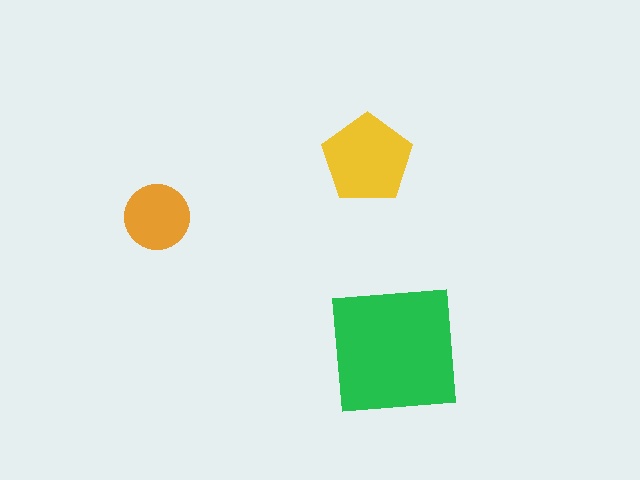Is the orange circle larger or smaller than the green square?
Smaller.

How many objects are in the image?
There are 3 objects in the image.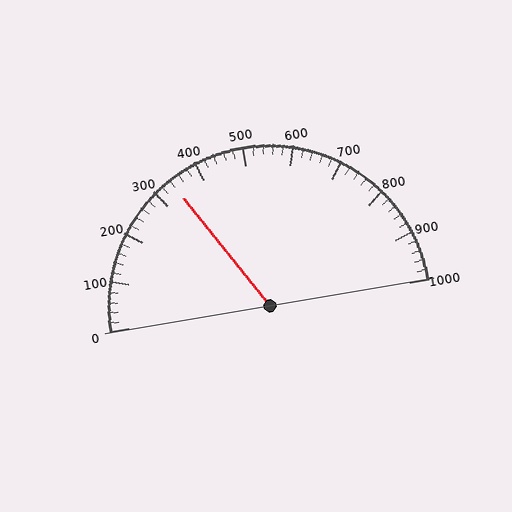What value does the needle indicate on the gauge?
The needle indicates approximately 340.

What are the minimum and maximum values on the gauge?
The gauge ranges from 0 to 1000.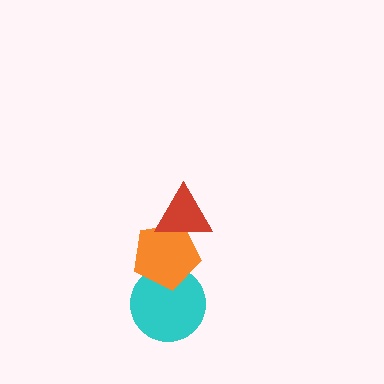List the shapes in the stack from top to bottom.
From top to bottom: the red triangle, the orange pentagon, the cyan circle.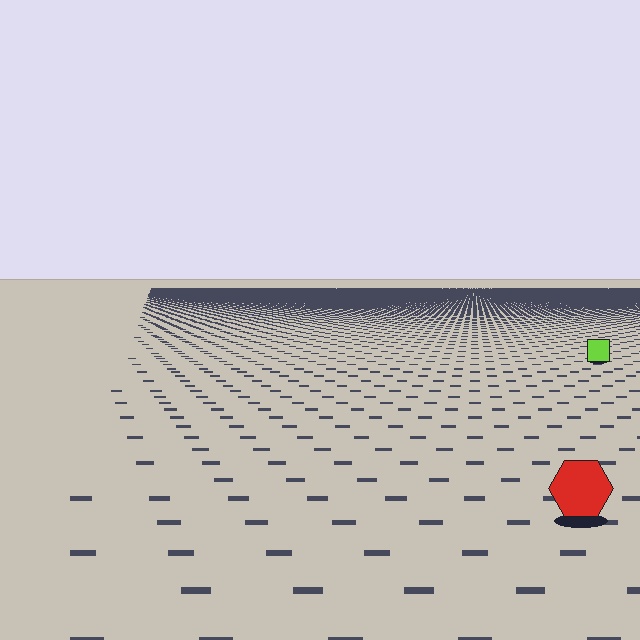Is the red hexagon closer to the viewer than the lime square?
Yes. The red hexagon is closer — you can tell from the texture gradient: the ground texture is coarser near it.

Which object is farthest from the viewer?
The lime square is farthest from the viewer. It appears smaller and the ground texture around it is denser.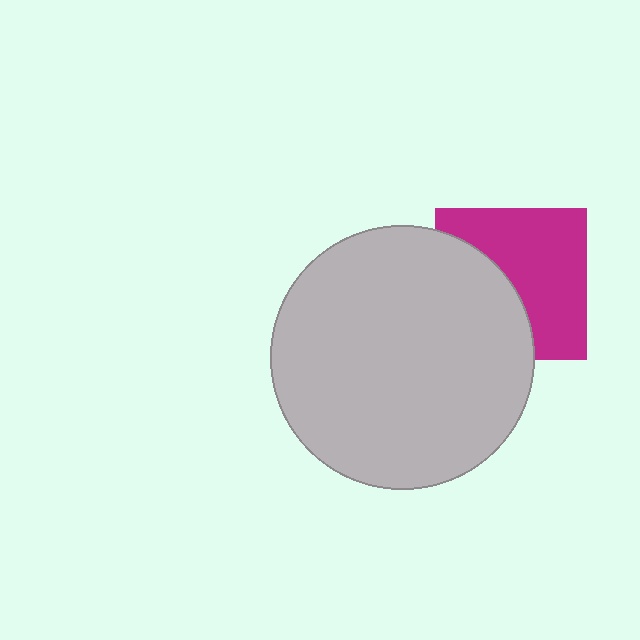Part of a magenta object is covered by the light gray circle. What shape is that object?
It is a square.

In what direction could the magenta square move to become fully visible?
The magenta square could move right. That would shift it out from behind the light gray circle entirely.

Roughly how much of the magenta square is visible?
About half of it is visible (roughly 58%).